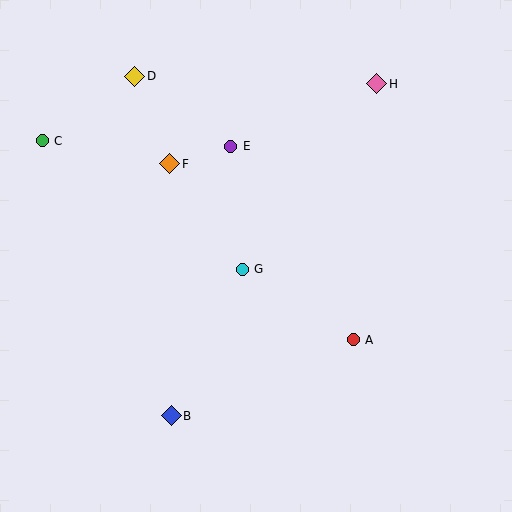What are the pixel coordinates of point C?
Point C is at (42, 141).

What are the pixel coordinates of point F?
Point F is at (170, 164).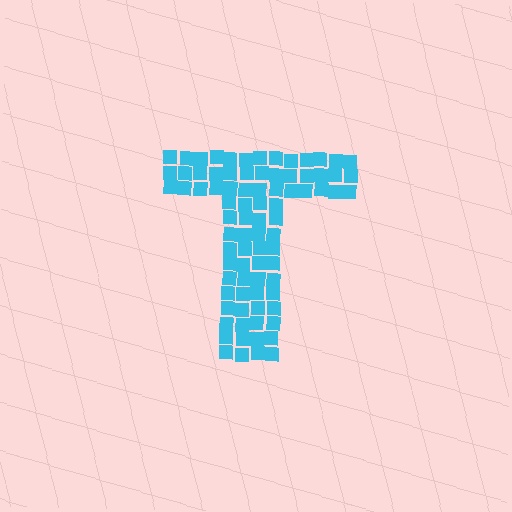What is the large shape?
The large shape is the letter T.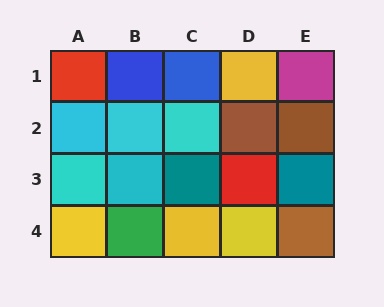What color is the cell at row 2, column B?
Cyan.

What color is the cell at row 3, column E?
Teal.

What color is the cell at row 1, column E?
Magenta.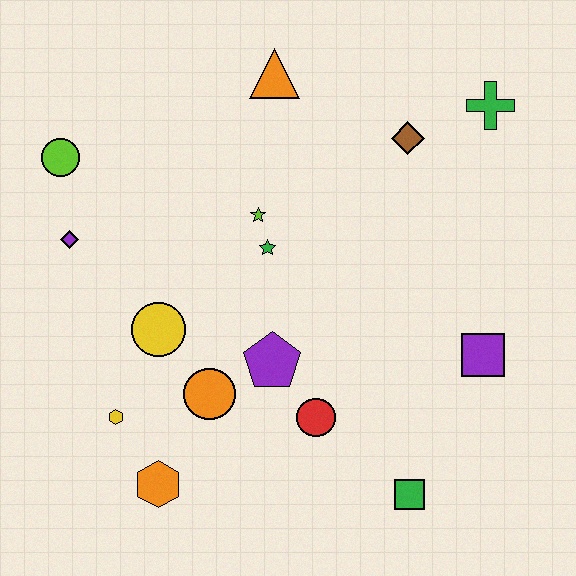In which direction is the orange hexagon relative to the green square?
The orange hexagon is to the left of the green square.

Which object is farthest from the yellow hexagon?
The green cross is farthest from the yellow hexagon.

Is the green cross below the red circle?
No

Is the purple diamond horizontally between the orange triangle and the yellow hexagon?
No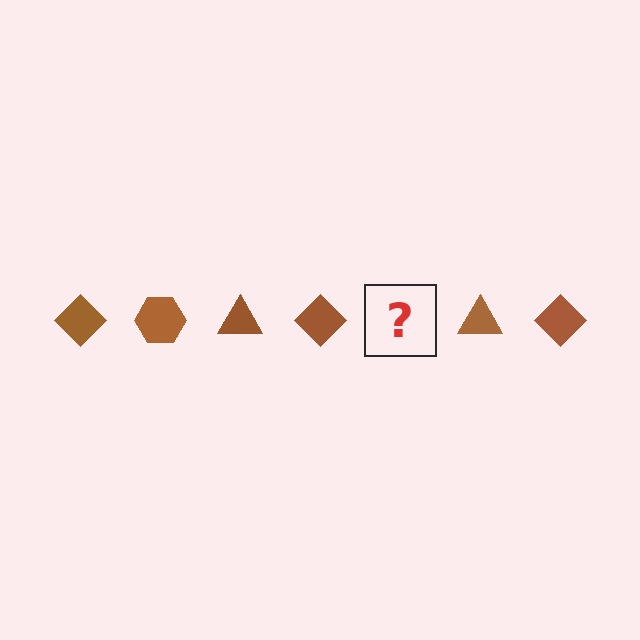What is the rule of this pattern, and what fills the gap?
The rule is that the pattern cycles through diamond, hexagon, triangle shapes in brown. The gap should be filled with a brown hexagon.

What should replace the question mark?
The question mark should be replaced with a brown hexagon.